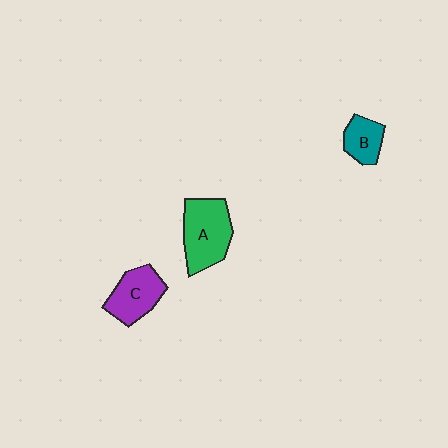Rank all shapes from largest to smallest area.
From largest to smallest: A (green), C (purple), B (teal).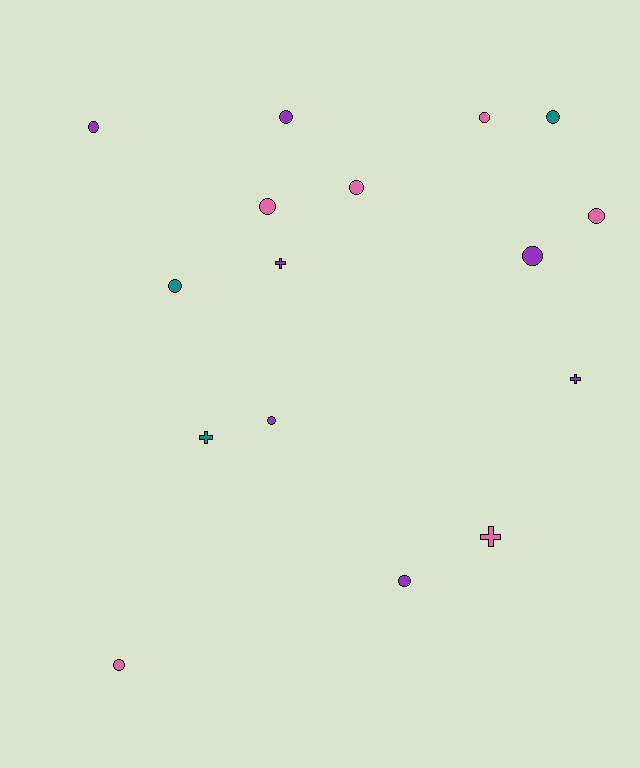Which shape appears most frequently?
Circle, with 12 objects.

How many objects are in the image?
There are 16 objects.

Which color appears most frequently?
Purple, with 7 objects.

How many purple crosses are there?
There are 2 purple crosses.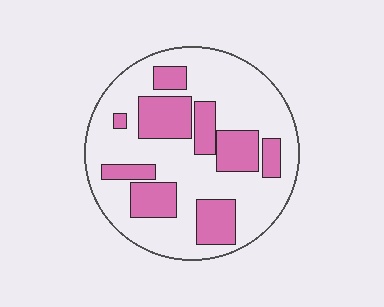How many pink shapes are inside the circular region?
9.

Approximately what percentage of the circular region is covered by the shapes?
Approximately 30%.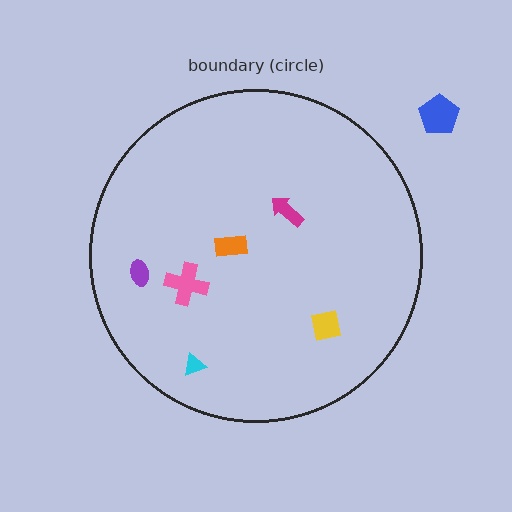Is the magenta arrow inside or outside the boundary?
Inside.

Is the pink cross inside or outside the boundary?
Inside.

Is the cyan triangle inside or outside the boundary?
Inside.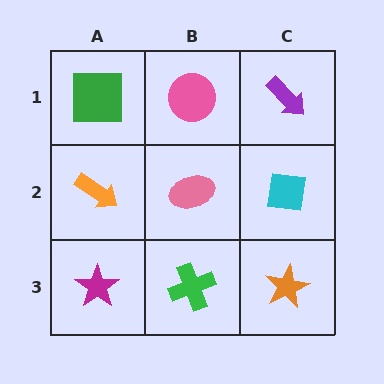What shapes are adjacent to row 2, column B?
A pink circle (row 1, column B), a green cross (row 3, column B), an orange arrow (row 2, column A), a cyan square (row 2, column C).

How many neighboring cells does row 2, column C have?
3.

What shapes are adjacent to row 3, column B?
A pink ellipse (row 2, column B), a magenta star (row 3, column A), an orange star (row 3, column C).